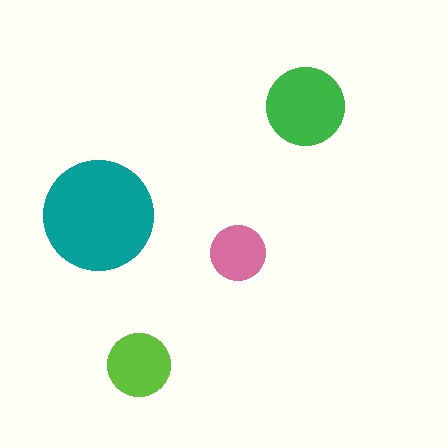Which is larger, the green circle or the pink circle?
The green one.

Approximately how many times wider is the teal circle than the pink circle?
About 2 times wider.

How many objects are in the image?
There are 4 objects in the image.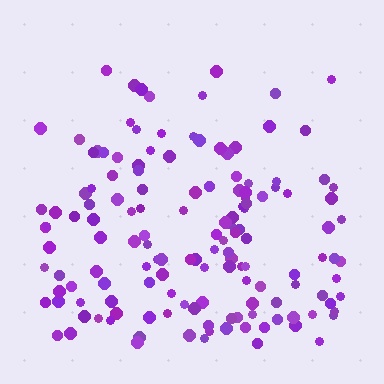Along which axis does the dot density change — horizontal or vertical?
Vertical.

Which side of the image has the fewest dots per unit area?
The top.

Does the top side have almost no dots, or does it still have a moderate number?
Still a moderate number, just noticeably fewer than the bottom.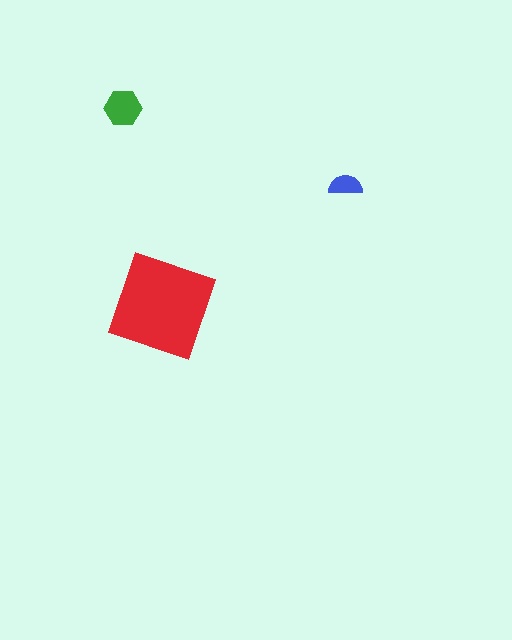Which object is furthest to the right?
The blue semicircle is rightmost.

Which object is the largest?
The red diamond.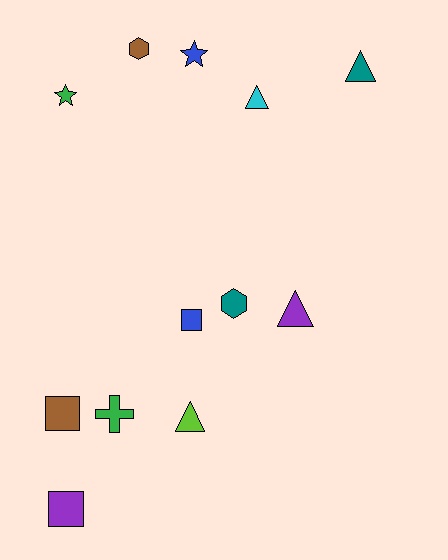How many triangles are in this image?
There are 4 triangles.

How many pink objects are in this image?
There are no pink objects.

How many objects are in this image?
There are 12 objects.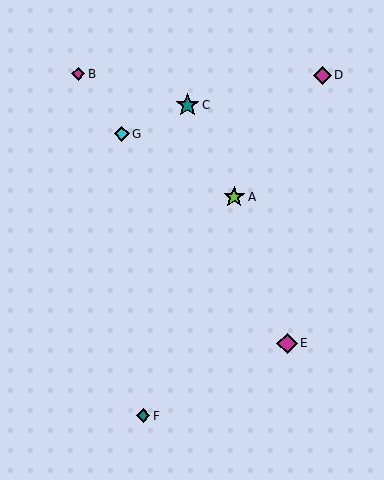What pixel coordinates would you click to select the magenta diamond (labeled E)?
Click at (287, 343) to select the magenta diamond E.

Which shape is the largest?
The teal star (labeled C) is the largest.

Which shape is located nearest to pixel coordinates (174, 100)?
The teal star (labeled C) at (187, 105) is nearest to that location.